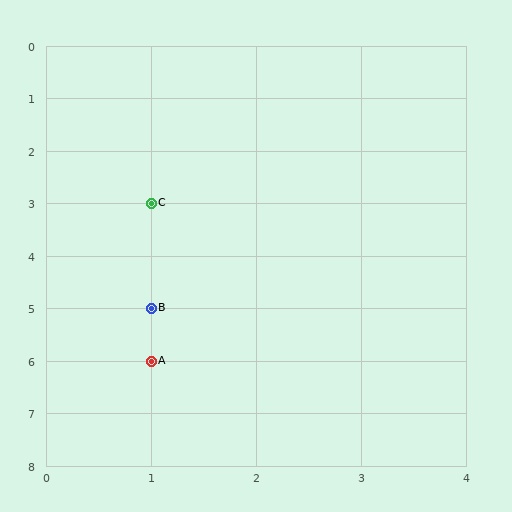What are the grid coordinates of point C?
Point C is at grid coordinates (1, 3).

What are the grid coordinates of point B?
Point B is at grid coordinates (1, 5).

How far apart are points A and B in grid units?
Points A and B are 1 row apart.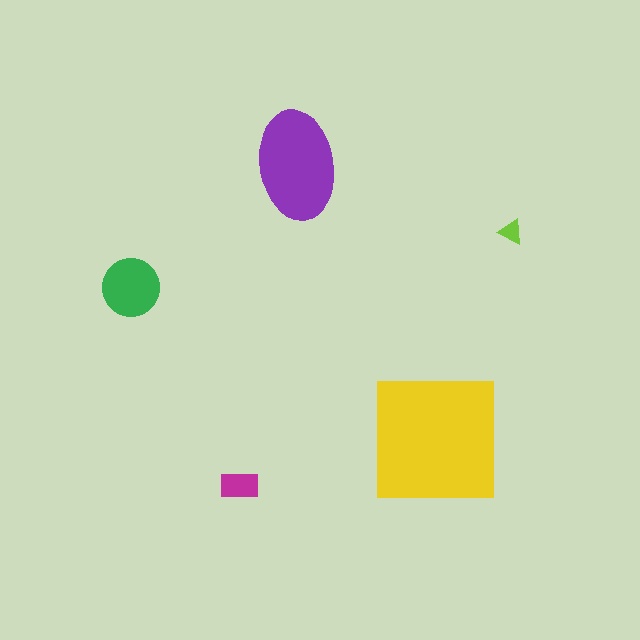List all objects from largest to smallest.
The yellow square, the purple ellipse, the green circle, the magenta rectangle, the lime triangle.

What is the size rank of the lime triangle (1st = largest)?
5th.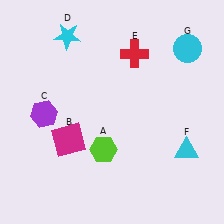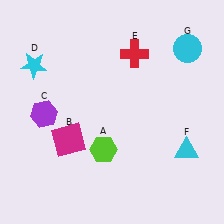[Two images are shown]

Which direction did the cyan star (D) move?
The cyan star (D) moved left.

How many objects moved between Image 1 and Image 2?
1 object moved between the two images.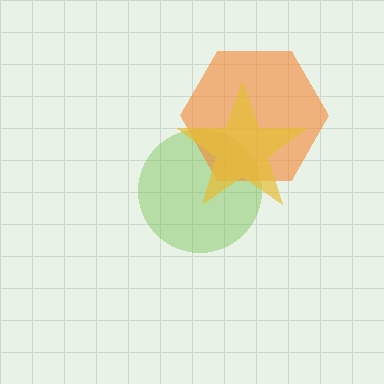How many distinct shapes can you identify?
There are 3 distinct shapes: a lime circle, an orange hexagon, a yellow star.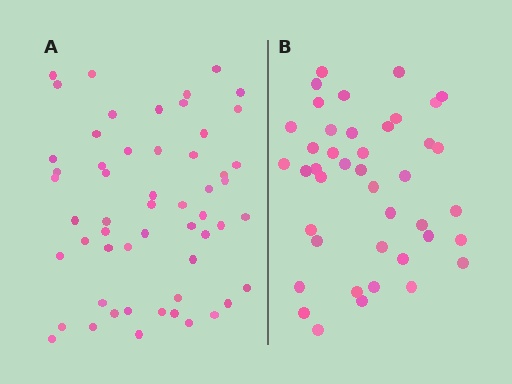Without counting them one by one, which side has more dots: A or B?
Region A (the left region) has more dots.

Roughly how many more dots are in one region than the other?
Region A has approximately 15 more dots than region B.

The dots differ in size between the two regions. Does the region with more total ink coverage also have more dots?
No. Region B has more total ink coverage because its dots are larger, but region A actually contains more individual dots. Total area can be misleading — the number of items is what matters here.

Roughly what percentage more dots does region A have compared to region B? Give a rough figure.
About 30% more.